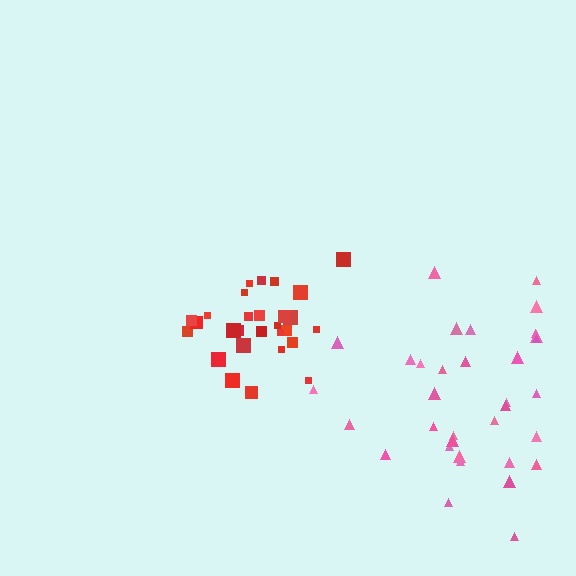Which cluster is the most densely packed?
Red.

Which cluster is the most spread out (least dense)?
Pink.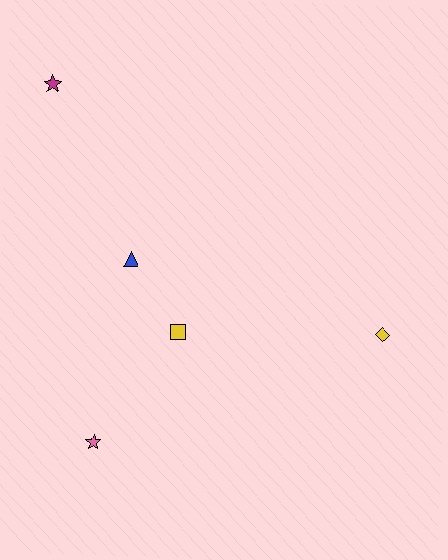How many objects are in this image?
There are 5 objects.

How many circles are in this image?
There are no circles.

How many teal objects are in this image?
There are no teal objects.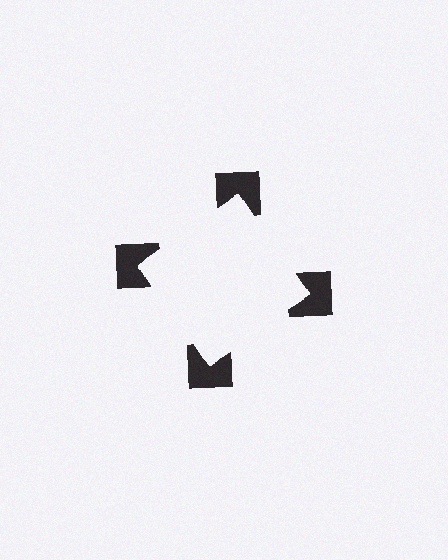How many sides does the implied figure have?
4 sides.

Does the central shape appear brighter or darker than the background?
It typically appears slightly brighter than the background, even though no actual brightness change is drawn.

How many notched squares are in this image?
There are 4 — one at each vertex of the illusory square.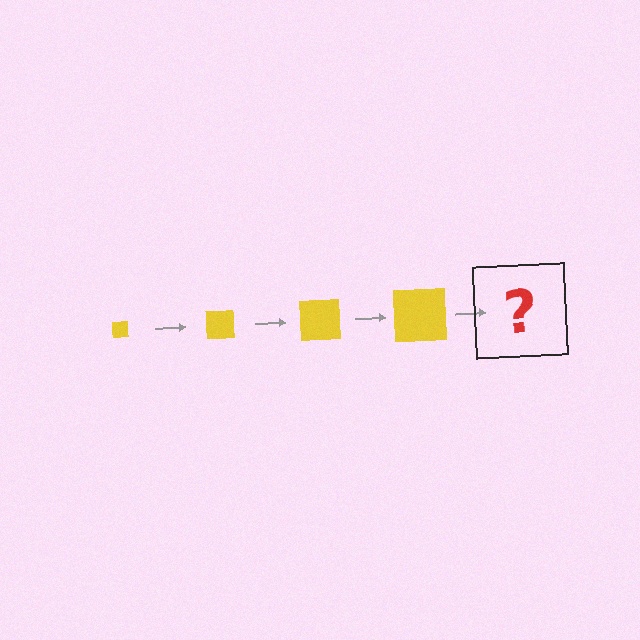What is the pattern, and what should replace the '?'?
The pattern is that the square gets progressively larger each step. The '?' should be a yellow square, larger than the previous one.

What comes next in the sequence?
The next element should be a yellow square, larger than the previous one.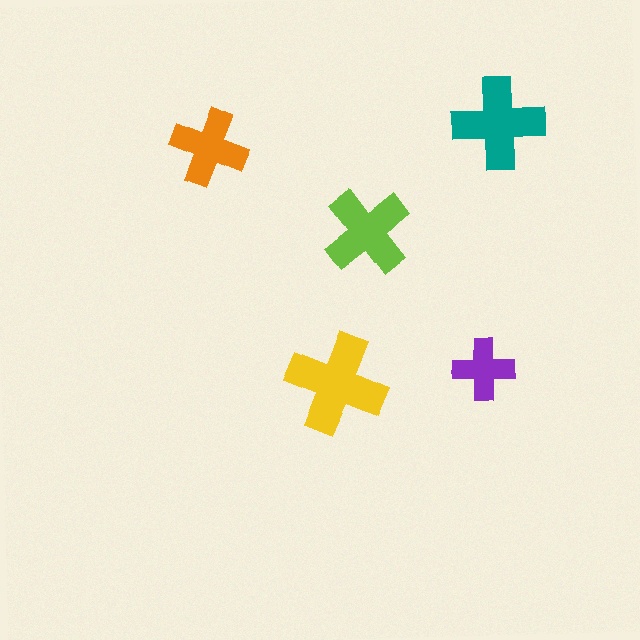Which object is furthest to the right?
The teal cross is rightmost.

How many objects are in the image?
There are 5 objects in the image.